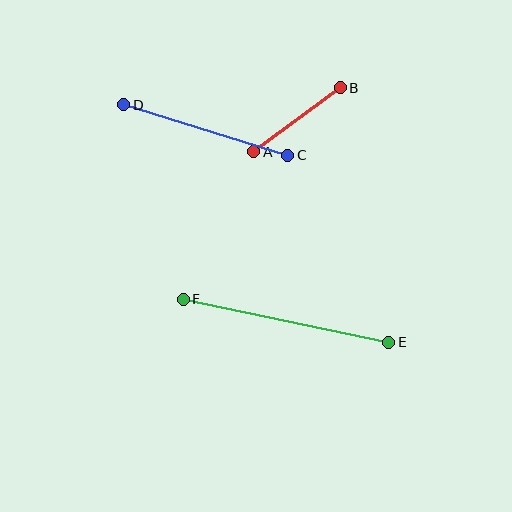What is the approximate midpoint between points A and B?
The midpoint is at approximately (297, 120) pixels.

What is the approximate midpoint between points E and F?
The midpoint is at approximately (286, 321) pixels.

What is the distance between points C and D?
The distance is approximately 171 pixels.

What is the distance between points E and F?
The distance is approximately 210 pixels.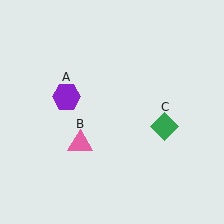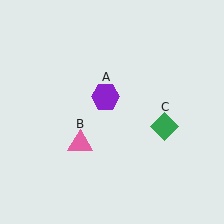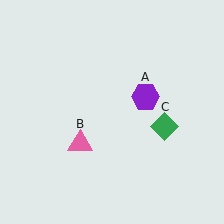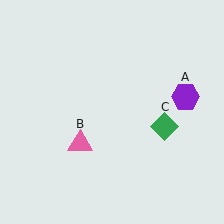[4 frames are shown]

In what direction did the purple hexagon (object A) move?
The purple hexagon (object A) moved right.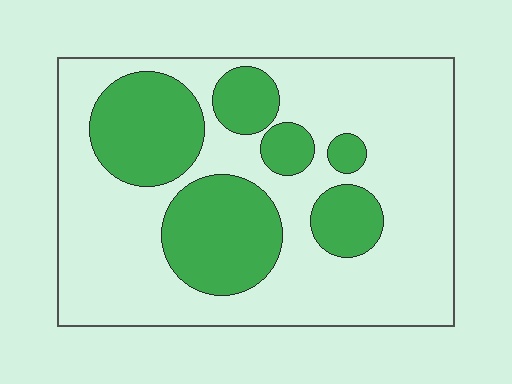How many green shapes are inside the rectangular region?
6.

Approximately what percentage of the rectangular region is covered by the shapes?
Approximately 30%.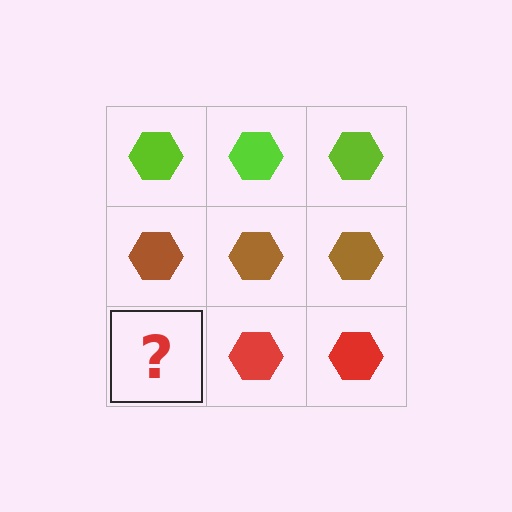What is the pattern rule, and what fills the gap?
The rule is that each row has a consistent color. The gap should be filled with a red hexagon.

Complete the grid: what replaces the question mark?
The question mark should be replaced with a red hexagon.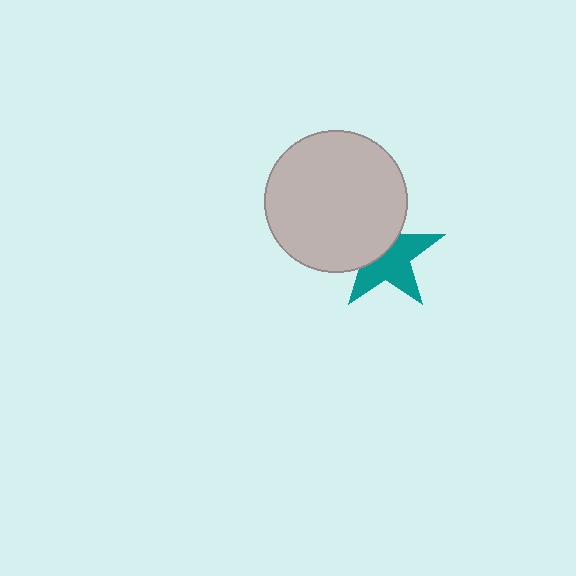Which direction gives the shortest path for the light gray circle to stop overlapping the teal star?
Moving toward the upper-left gives the shortest separation.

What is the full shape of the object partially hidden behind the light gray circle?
The partially hidden object is a teal star.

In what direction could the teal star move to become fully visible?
The teal star could move toward the lower-right. That would shift it out from behind the light gray circle entirely.